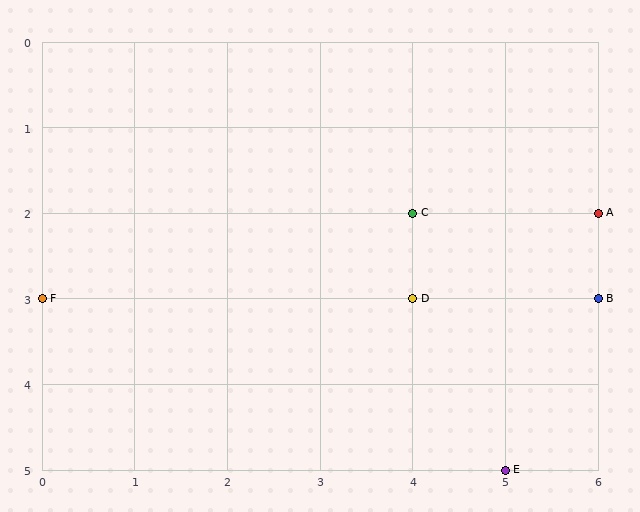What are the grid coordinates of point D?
Point D is at grid coordinates (4, 3).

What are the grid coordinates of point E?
Point E is at grid coordinates (5, 5).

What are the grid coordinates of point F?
Point F is at grid coordinates (0, 3).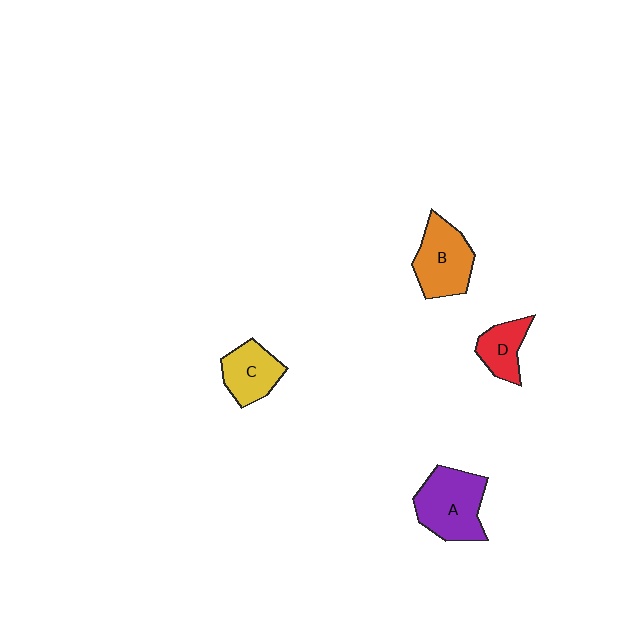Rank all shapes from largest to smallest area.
From largest to smallest: A (purple), B (orange), C (yellow), D (red).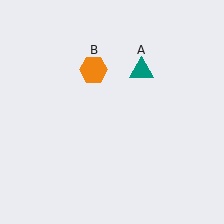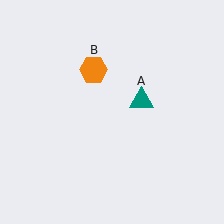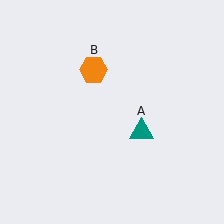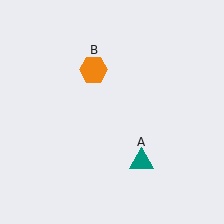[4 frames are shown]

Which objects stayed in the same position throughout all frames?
Orange hexagon (object B) remained stationary.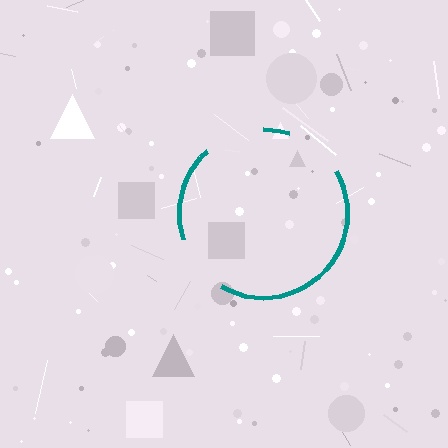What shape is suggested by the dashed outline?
The dashed outline suggests a circle.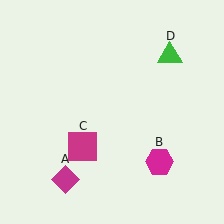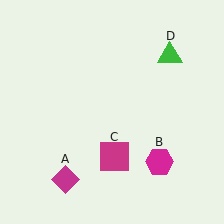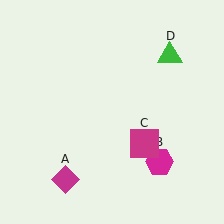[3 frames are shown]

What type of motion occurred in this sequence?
The magenta square (object C) rotated counterclockwise around the center of the scene.